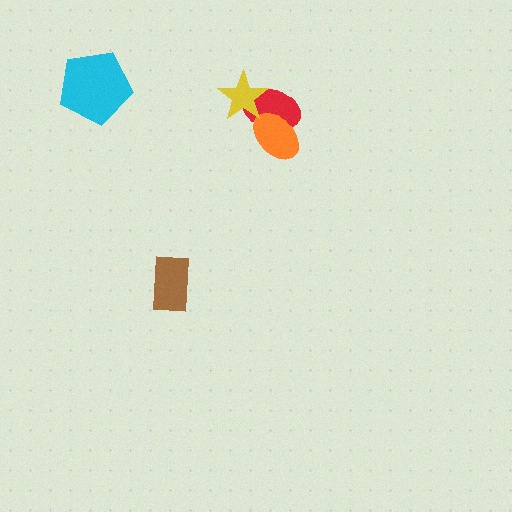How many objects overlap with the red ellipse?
2 objects overlap with the red ellipse.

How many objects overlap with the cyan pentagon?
0 objects overlap with the cyan pentagon.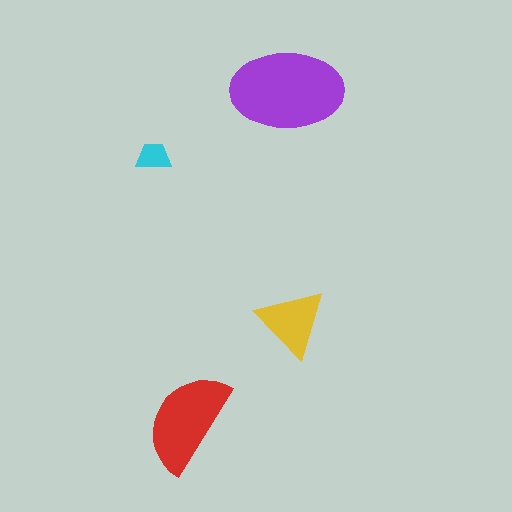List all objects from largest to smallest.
The purple ellipse, the red semicircle, the yellow triangle, the cyan trapezoid.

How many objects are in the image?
There are 4 objects in the image.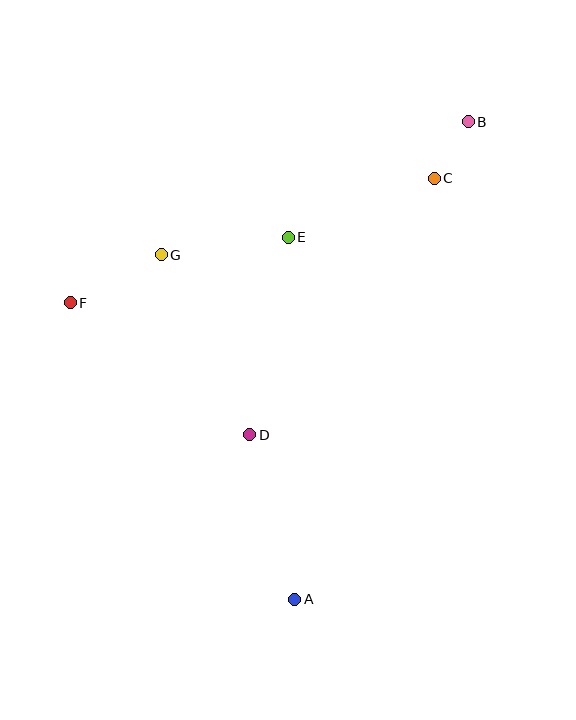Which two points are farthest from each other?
Points A and B are farthest from each other.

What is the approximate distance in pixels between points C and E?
The distance between C and E is approximately 158 pixels.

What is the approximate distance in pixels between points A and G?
The distance between A and G is approximately 370 pixels.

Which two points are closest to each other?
Points B and C are closest to each other.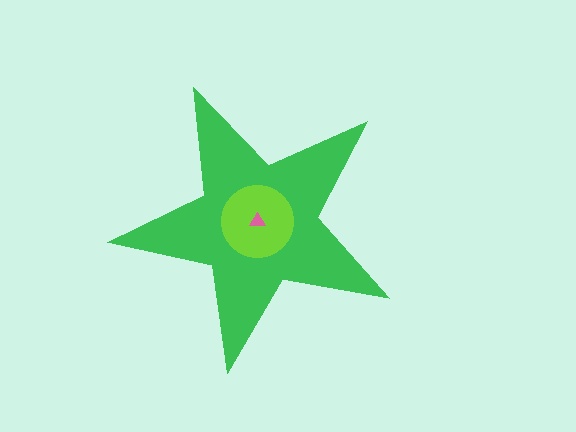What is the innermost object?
The pink triangle.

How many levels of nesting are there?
3.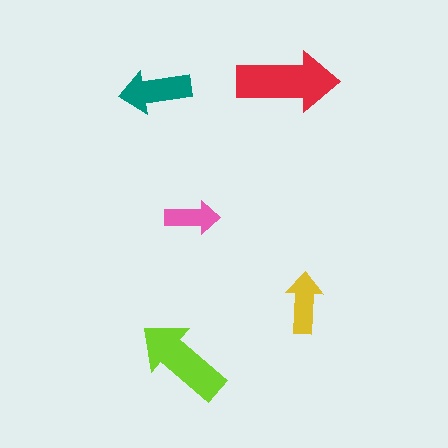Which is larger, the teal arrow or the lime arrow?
The lime one.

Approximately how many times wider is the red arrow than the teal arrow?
About 1.5 times wider.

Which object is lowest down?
The lime arrow is bottommost.